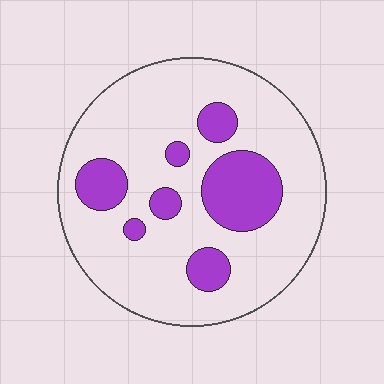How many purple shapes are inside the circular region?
7.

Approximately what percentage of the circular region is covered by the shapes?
Approximately 20%.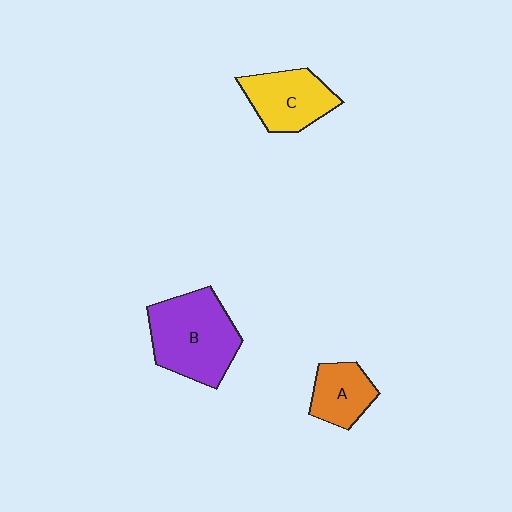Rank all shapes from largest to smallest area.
From largest to smallest: B (purple), C (yellow), A (orange).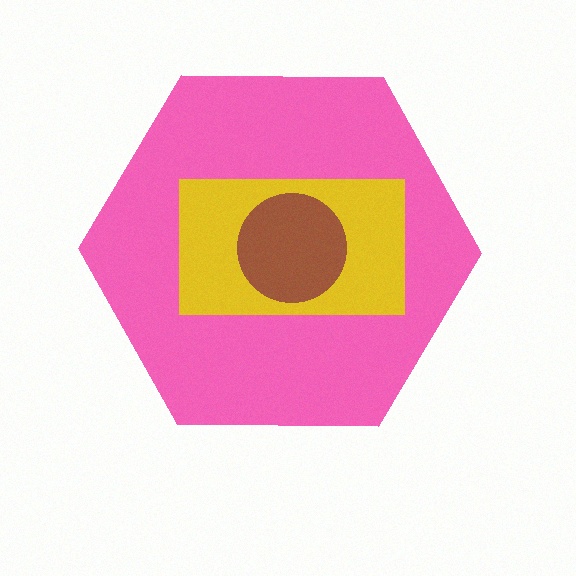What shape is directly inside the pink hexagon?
The yellow rectangle.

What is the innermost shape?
The brown circle.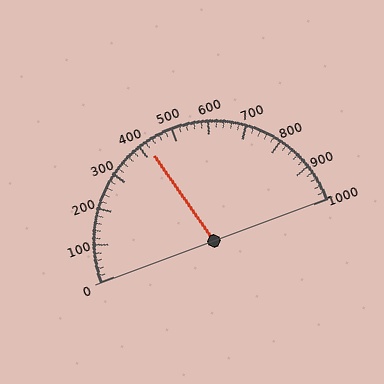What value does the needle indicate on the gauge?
The needle indicates approximately 420.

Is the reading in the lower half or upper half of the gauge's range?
The reading is in the lower half of the range (0 to 1000).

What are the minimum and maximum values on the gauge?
The gauge ranges from 0 to 1000.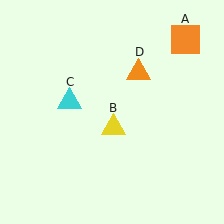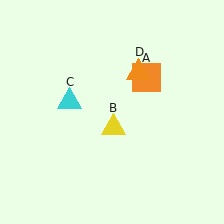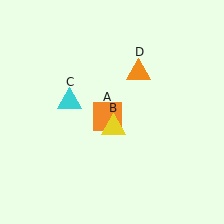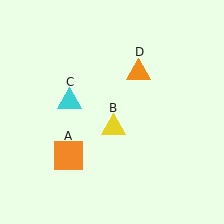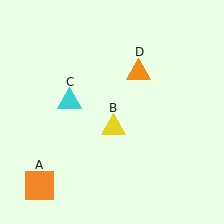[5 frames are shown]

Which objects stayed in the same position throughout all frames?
Yellow triangle (object B) and cyan triangle (object C) and orange triangle (object D) remained stationary.